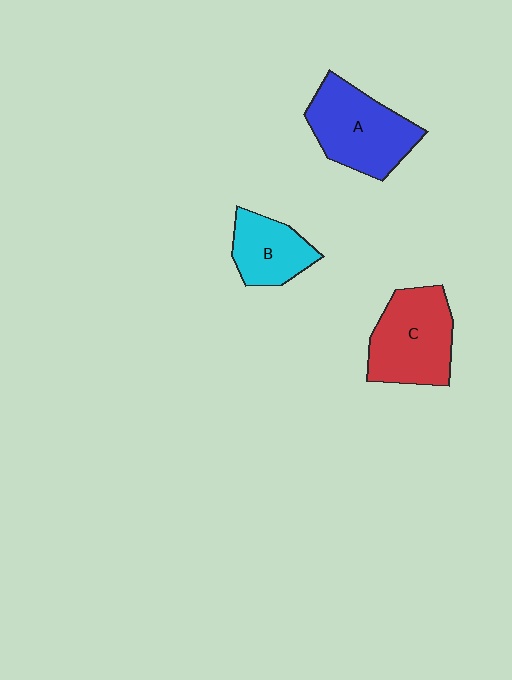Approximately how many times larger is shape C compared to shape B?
Approximately 1.5 times.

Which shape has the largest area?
Shape A (blue).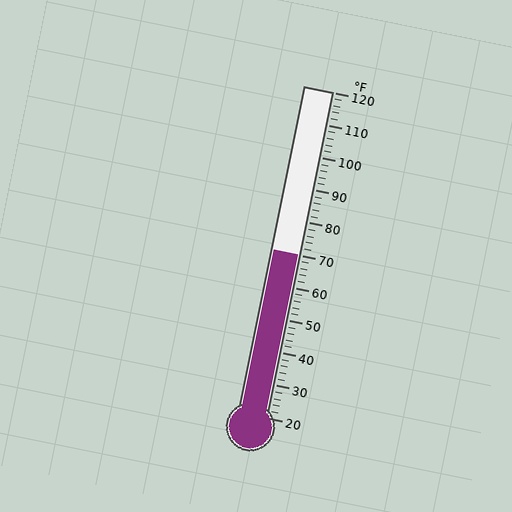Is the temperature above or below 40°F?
The temperature is above 40°F.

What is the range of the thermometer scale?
The thermometer scale ranges from 20°F to 120°F.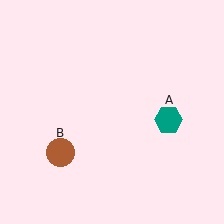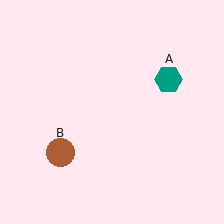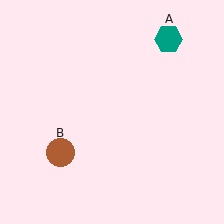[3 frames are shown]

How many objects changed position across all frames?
1 object changed position: teal hexagon (object A).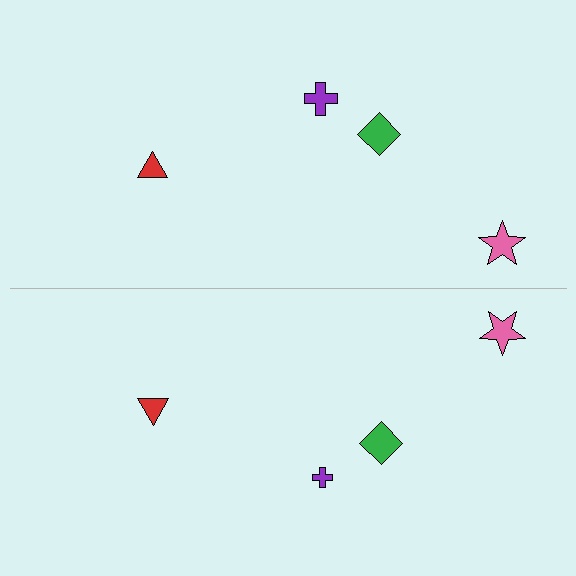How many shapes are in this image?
There are 8 shapes in this image.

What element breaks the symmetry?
The purple cross on the bottom side has a different size than its mirror counterpart.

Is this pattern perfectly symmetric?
No, the pattern is not perfectly symmetric. The purple cross on the bottom side has a different size than its mirror counterpart.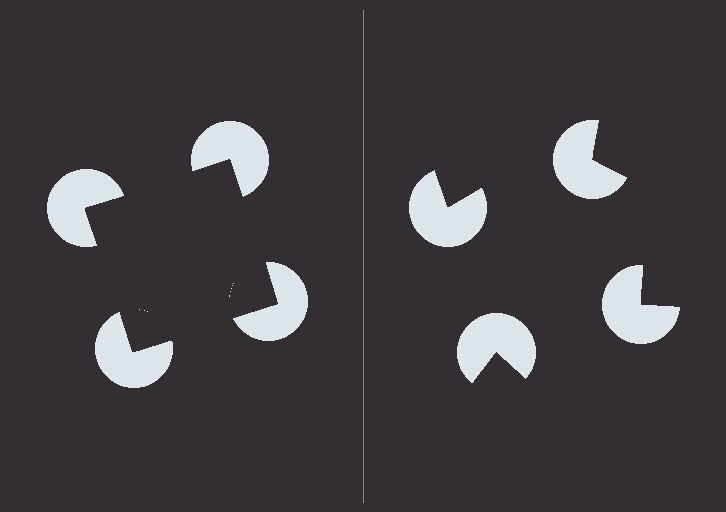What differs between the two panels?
The pac-man discs are positioned identically on both sides; only the wedge orientations differ. On the left they align to a square; on the right they are misaligned.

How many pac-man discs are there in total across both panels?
8 — 4 on each side.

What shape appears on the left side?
An illusory square.